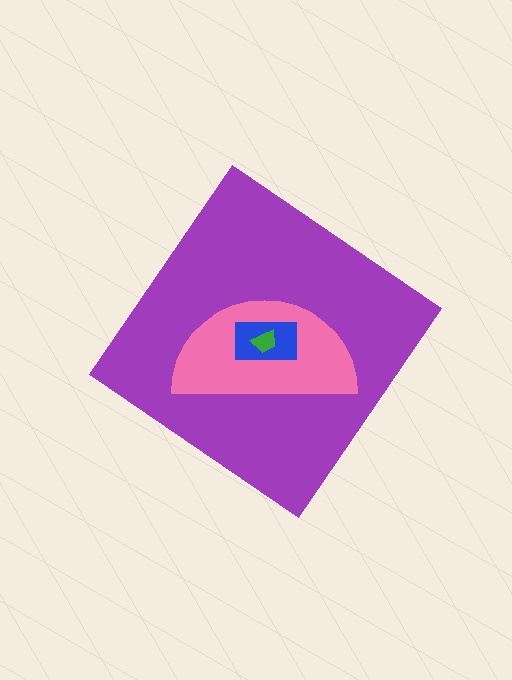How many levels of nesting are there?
4.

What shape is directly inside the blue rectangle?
The green trapezoid.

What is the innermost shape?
The green trapezoid.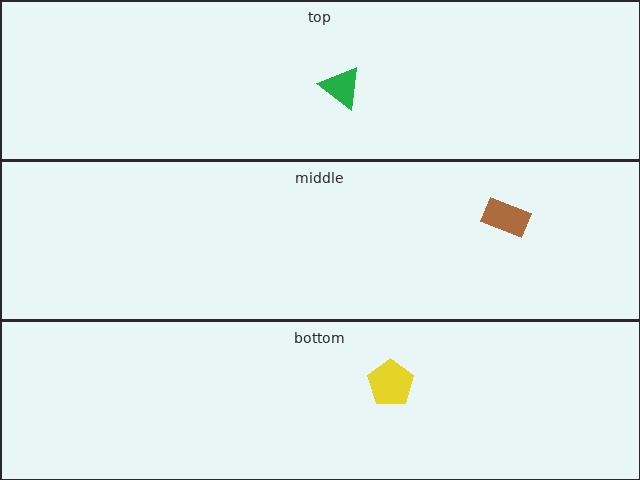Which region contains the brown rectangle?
The middle region.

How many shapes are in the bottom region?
1.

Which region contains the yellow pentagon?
The bottom region.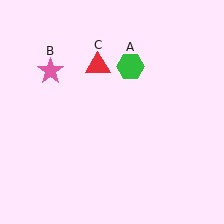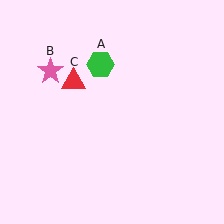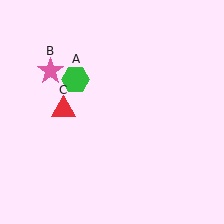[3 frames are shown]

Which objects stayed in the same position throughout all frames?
Pink star (object B) remained stationary.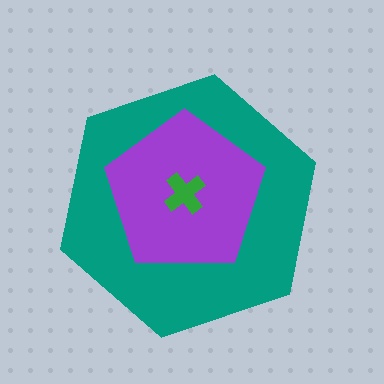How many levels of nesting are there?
3.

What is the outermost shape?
The teal hexagon.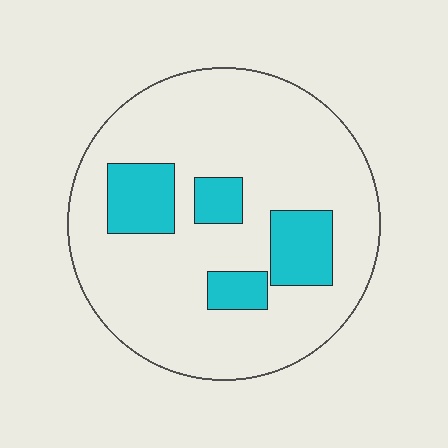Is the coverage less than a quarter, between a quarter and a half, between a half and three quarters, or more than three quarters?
Less than a quarter.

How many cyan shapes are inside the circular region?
4.